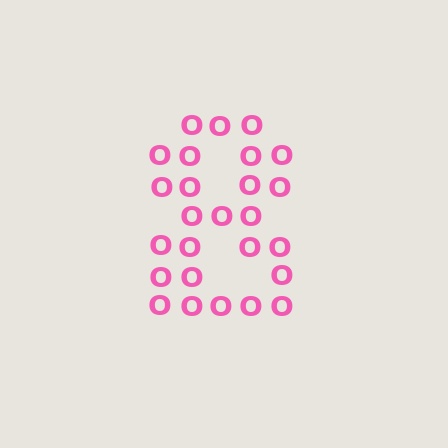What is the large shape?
The large shape is the digit 8.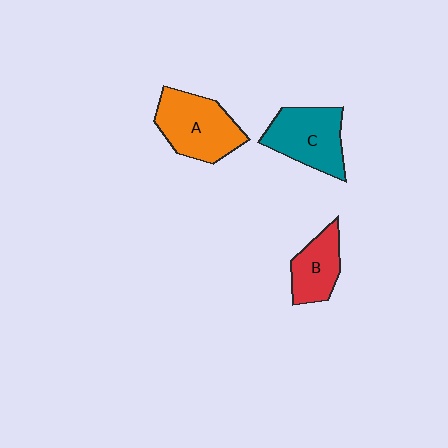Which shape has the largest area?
Shape A (orange).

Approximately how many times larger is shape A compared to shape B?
Approximately 1.6 times.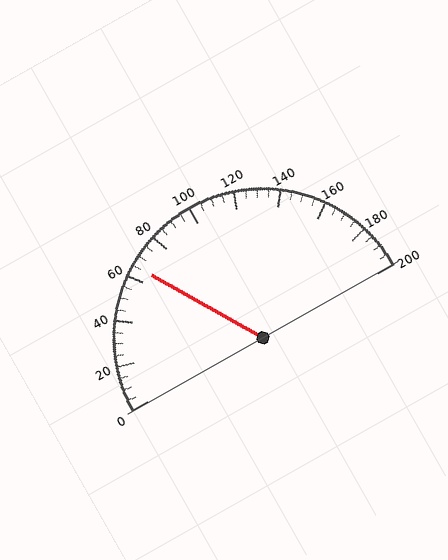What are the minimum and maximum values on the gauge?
The gauge ranges from 0 to 200.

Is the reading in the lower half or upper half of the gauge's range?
The reading is in the lower half of the range (0 to 200).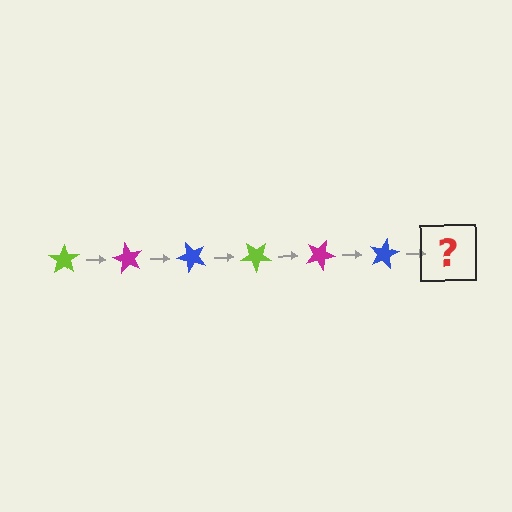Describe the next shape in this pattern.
It should be a lime star, rotated 360 degrees from the start.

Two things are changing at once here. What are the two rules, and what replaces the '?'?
The two rules are that it rotates 60 degrees each step and the color cycles through lime, magenta, and blue. The '?' should be a lime star, rotated 360 degrees from the start.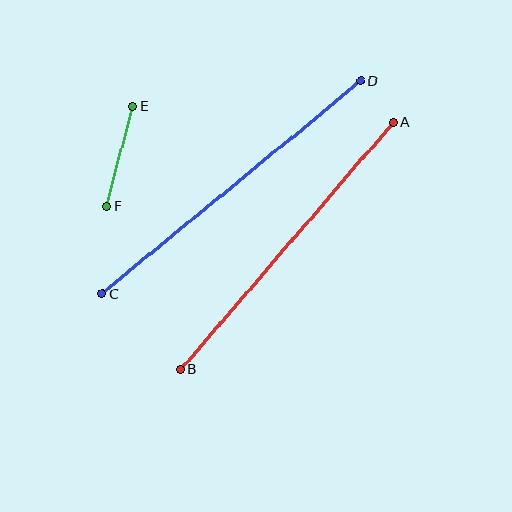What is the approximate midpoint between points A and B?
The midpoint is at approximately (287, 246) pixels.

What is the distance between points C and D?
The distance is approximately 335 pixels.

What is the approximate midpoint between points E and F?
The midpoint is at approximately (120, 156) pixels.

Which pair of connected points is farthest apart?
Points C and D are farthest apart.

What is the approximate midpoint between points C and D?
The midpoint is at approximately (231, 187) pixels.